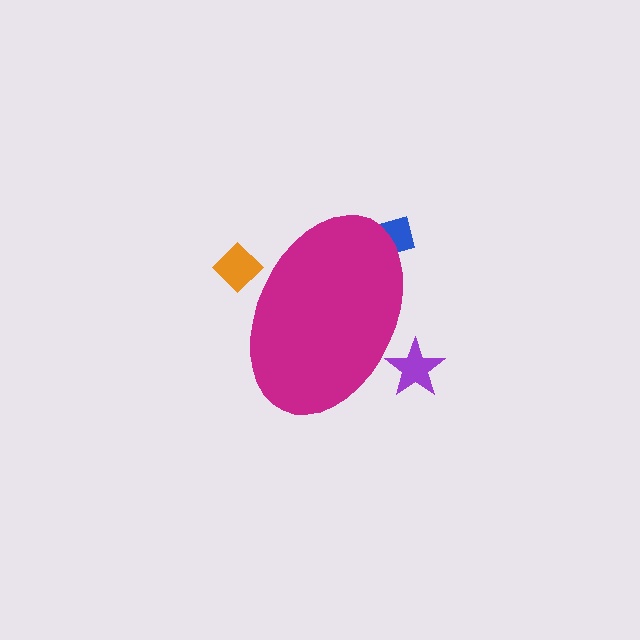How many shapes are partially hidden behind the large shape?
3 shapes are partially hidden.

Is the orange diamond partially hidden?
Yes, the orange diamond is partially hidden behind the magenta ellipse.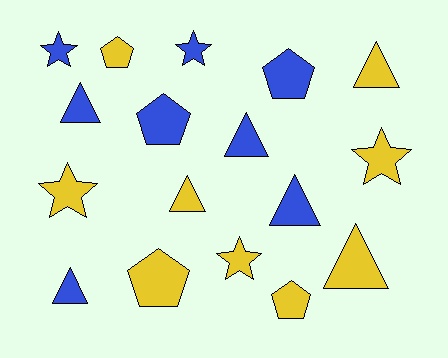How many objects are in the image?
There are 17 objects.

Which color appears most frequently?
Yellow, with 9 objects.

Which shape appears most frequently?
Triangle, with 7 objects.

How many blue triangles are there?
There are 4 blue triangles.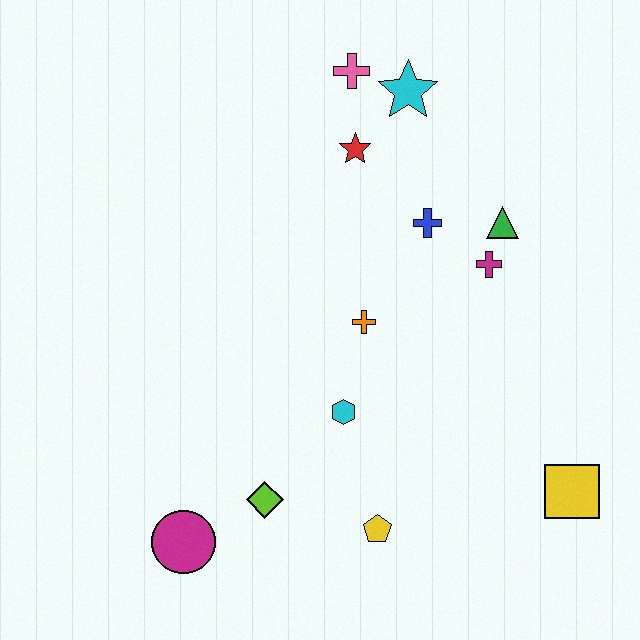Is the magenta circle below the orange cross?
Yes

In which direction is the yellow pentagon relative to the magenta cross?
The yellow pentagon is below the magenta cross.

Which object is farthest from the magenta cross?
The magenta circle is farthest from the magenta cross.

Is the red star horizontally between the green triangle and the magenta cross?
No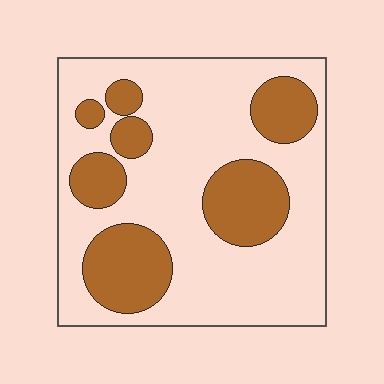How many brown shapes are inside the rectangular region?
7.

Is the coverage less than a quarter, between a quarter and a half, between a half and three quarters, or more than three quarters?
Between a quarter and a half.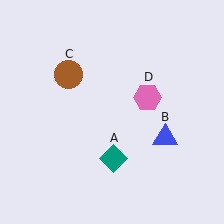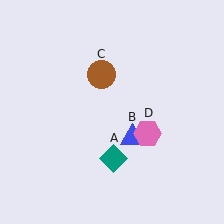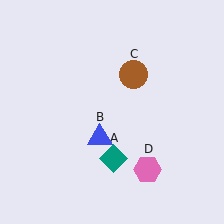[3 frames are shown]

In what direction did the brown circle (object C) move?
The brown circle (object C) moved right.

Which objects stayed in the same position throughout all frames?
Teal diamond (object A) remained stationary.